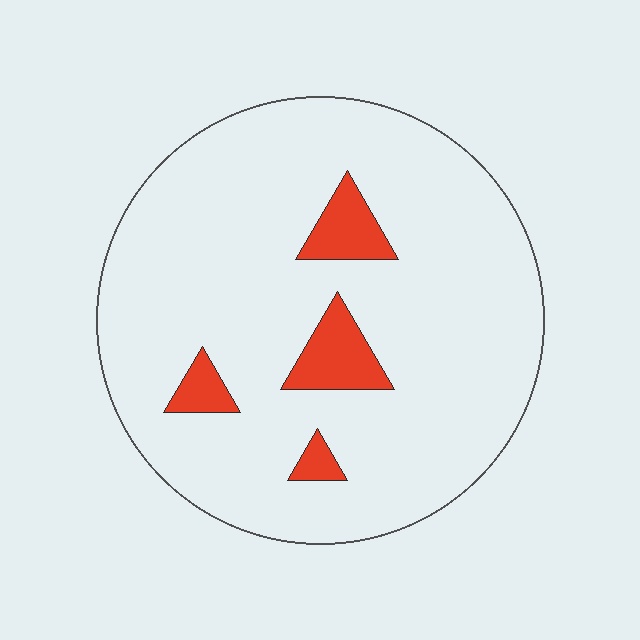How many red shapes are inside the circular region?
4.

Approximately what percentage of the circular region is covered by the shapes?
Approximately 10%.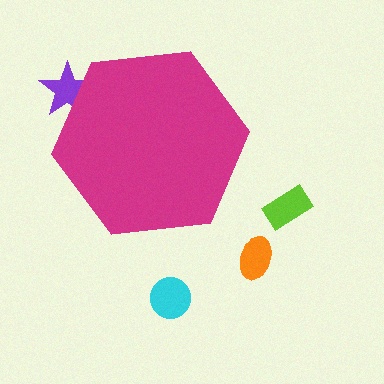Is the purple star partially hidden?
Yes, the purple star is partially hidden behind the magenta hexagon.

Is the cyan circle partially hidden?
No, the cyan circle is fully visible.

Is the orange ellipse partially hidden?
No, the orange ellipse is fully visible.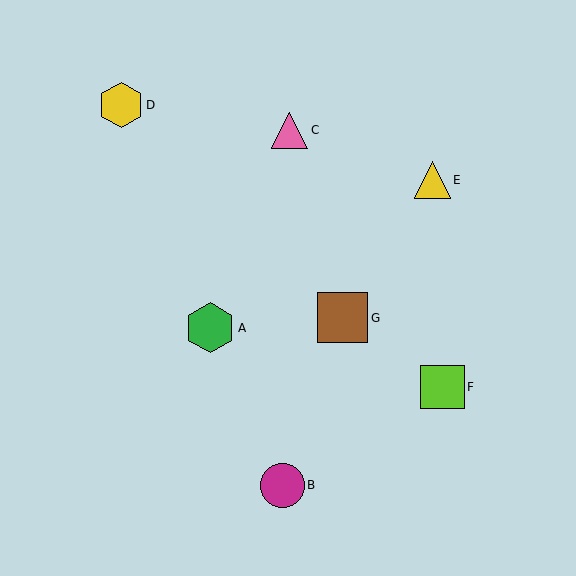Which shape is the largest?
The brown square (labeled G) is the largest.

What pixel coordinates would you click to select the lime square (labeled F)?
Click at (442, 387) to select the lime square F.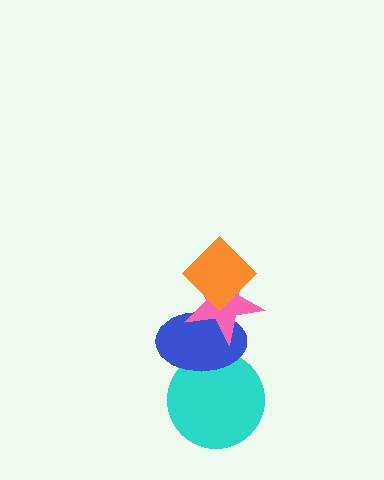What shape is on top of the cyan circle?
The blue ellipse is on top of the cyan circle.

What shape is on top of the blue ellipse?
The pink star is on top of the blue ellipse.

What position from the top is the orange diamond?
The orange diamond is 1st from the top.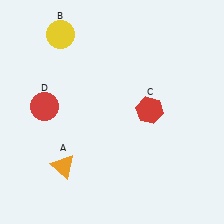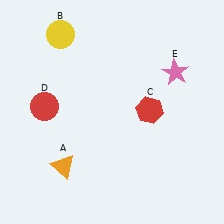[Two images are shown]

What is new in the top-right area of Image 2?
A pink star (E) was added in the top-right area of Image 2.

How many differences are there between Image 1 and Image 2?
There is 1 difference between the two images.